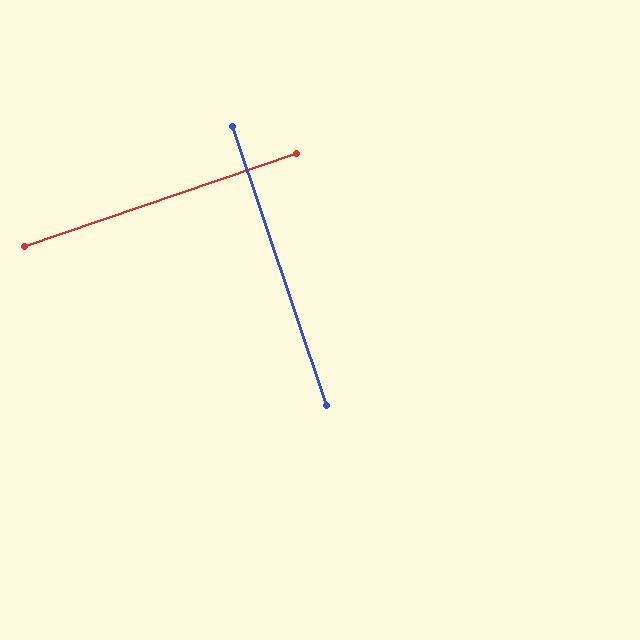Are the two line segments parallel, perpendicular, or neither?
Perpendicular — they meet at approximately 90°.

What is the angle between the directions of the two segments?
Approximately 90 degrees.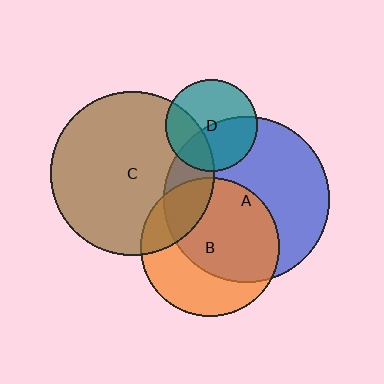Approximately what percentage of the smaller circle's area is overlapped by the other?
Approximately 20%.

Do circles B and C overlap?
Yes.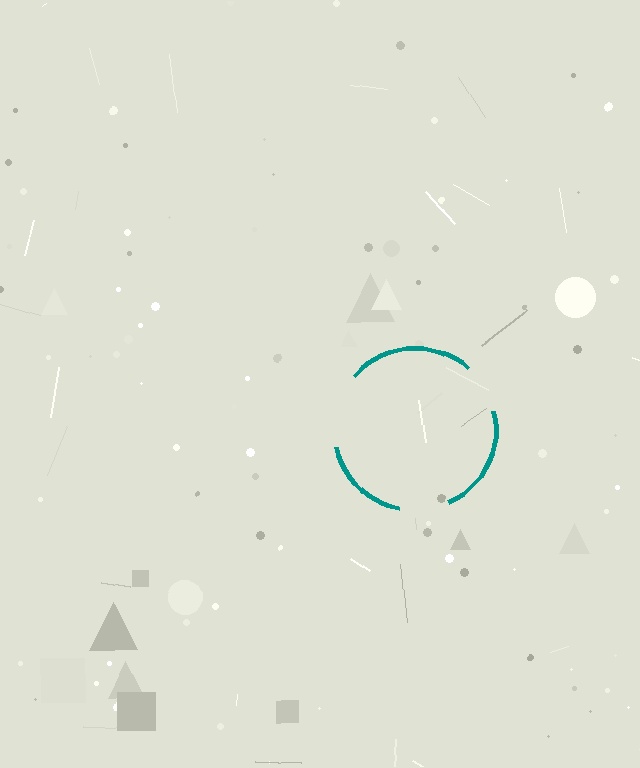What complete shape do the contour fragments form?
The contour fragments form a circle.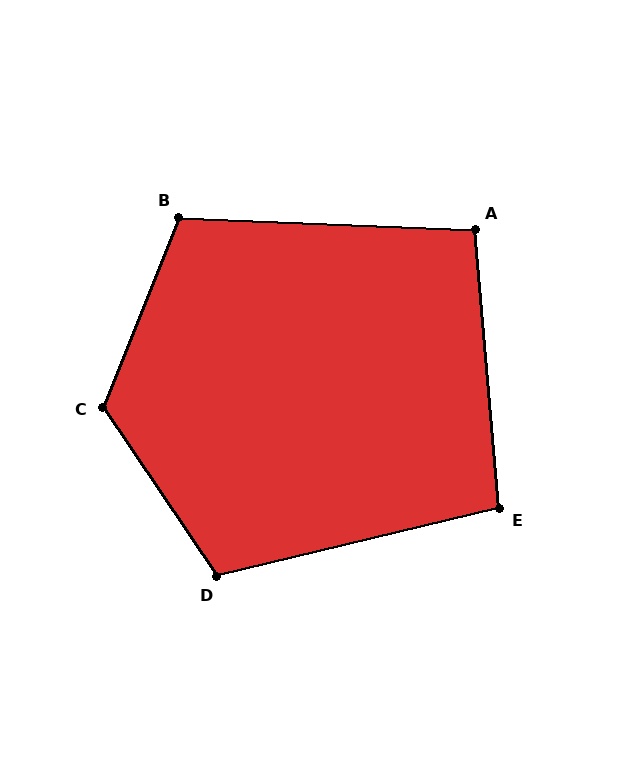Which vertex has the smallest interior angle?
A, at approximately 97 degrees.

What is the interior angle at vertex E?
Approximately 98 degrees (obtuse).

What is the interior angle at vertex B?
Approximately 109 degrees (obtuse).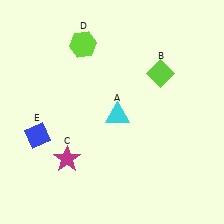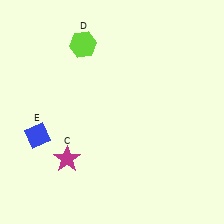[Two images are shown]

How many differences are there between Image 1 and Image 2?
There are 2 differences between the two images.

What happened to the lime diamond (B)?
The lime diamond (B) was removed in Image 2. It was in the top-right area of Image 1.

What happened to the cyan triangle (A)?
The cyan triangle (A) was removed in Image 2. It was in the bottom-right area of Image 1.